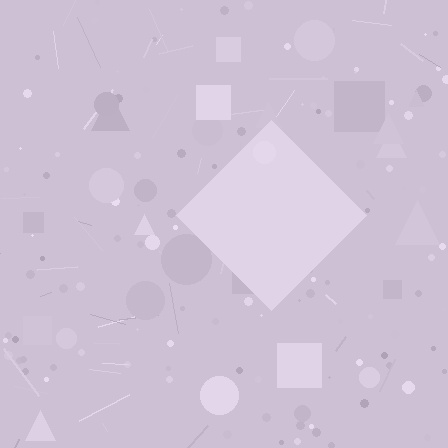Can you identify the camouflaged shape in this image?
The camouflaged shape is a diamond.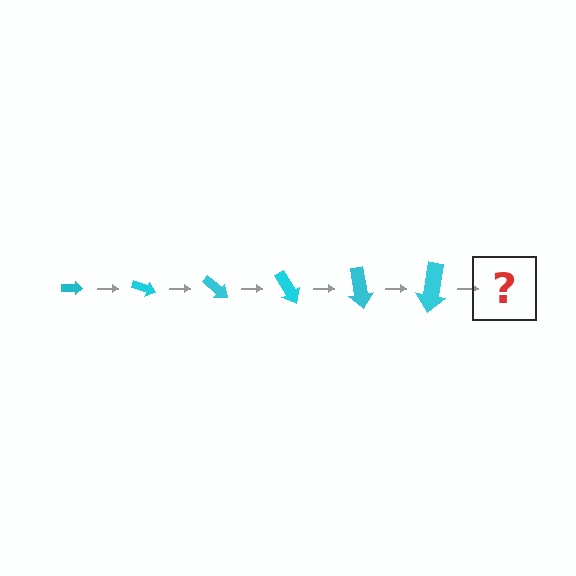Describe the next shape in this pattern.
It should be an arrow, larger than the previous one and rotated 120 degrees from the start.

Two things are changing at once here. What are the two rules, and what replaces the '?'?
The two rules are that the arrow grows larger each step and it rotates 20 degrees each step. The '?' should be an arrow, larger than the previous one and rotated 120 degrees from the start.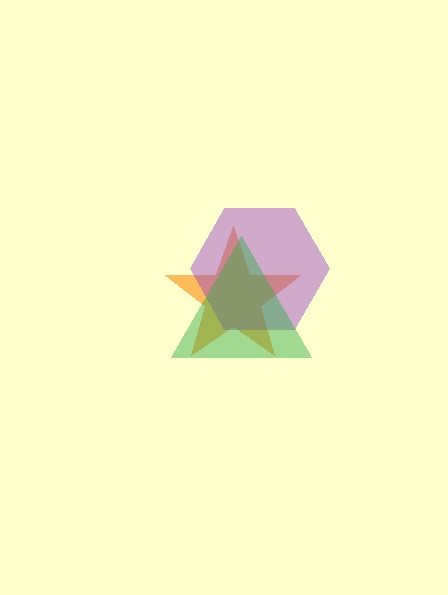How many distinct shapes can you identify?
There are 3 distinct shapes: an orange star, a purple hexagon, a green triangle.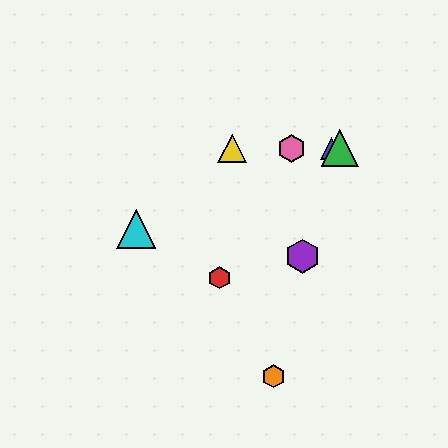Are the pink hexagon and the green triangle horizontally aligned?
Yes, both are at y≈148.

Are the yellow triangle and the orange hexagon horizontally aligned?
No, the yellow triangle is at y≈148 and the orange hexagon is at y≈376.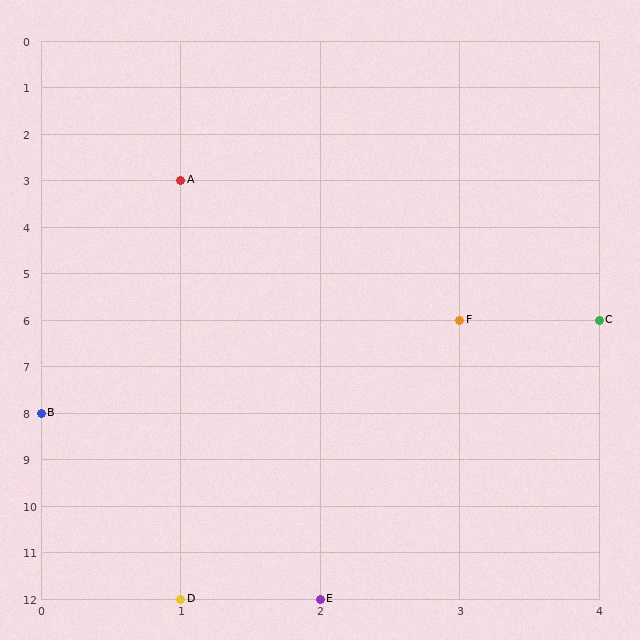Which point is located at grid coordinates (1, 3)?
Point A is at (1, 3).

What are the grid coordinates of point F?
Point F is at grid coordinates (3, 6).